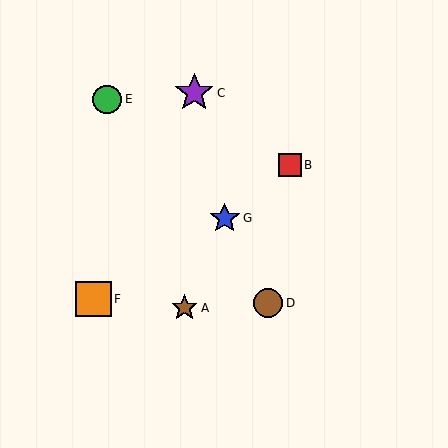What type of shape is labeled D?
Shape D is a brown circle.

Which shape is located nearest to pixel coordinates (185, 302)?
The brown star (labeled A) at (184, 308) is nearest to that location.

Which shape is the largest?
The purple star (labeled C) is the largest.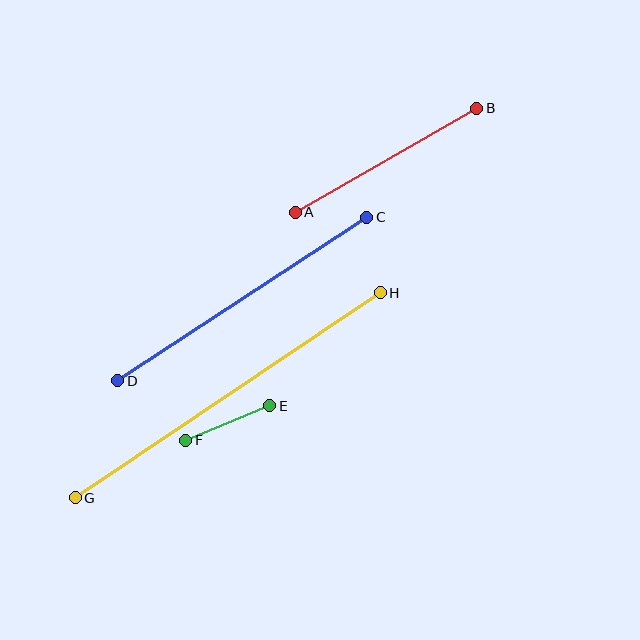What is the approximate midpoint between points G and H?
The midpoint is at approximately (228, 395) pixels.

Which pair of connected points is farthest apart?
Points G and H are farthest apart.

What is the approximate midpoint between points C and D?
The midpoint is at approximately (242, 299) pixels.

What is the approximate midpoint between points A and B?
The midpoint is at approximately (386, 160) pixels.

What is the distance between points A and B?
The distance is approximately 209 pixels.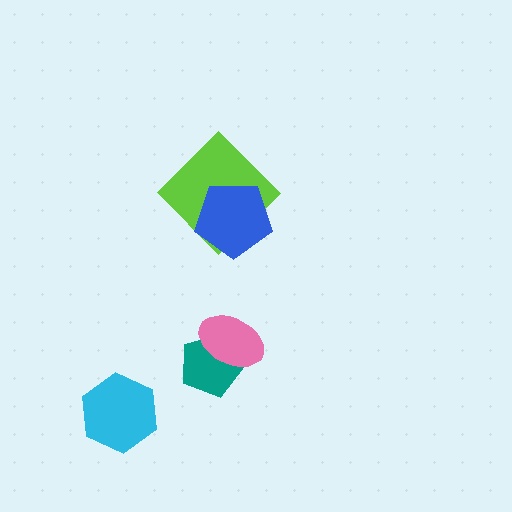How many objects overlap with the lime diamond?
1 object overlaps with the lime diamond.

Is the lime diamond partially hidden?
Yes, it is partially covered by another shape.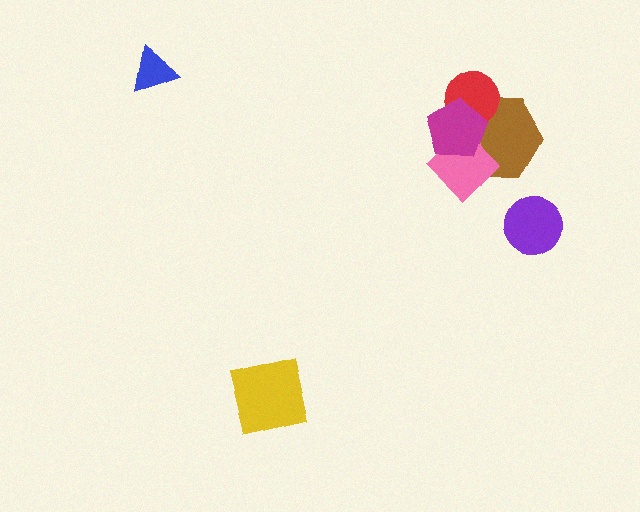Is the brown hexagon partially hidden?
Yes, it is partially covered by another shape.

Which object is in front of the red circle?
The magenta pentagon is in front of the red circle.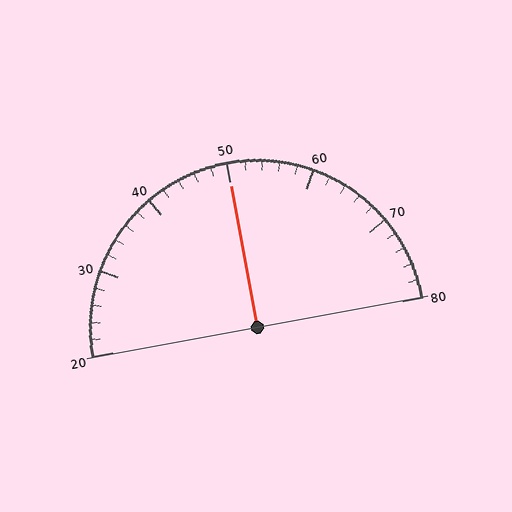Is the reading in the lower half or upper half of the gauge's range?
The reading is in the upper half of the range (20 to 80).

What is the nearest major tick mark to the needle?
The nearest major tick mark is 50.